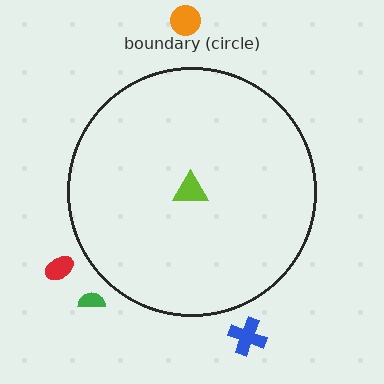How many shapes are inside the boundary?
1 inside, 4 outside.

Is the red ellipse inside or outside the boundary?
Outside.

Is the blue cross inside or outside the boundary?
Outside.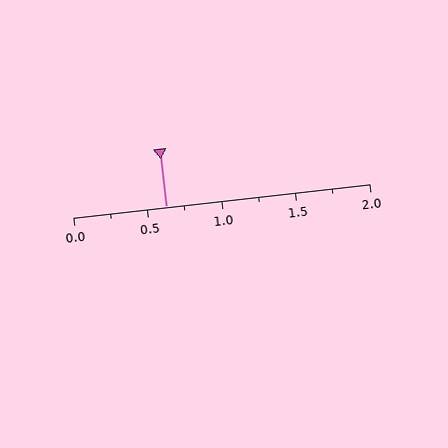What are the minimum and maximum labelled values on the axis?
The axis runs from 0.0 to 2.0.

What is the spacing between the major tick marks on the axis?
The major ticks are spaced 0.5 apart.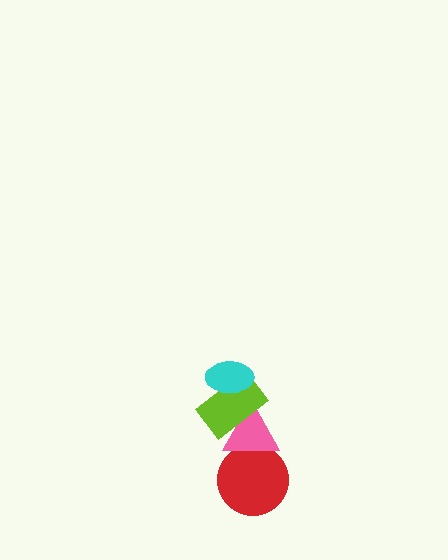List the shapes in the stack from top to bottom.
From top to bottom: the cyan ellipse, the lime rectangle, the pink triangle, the red circle.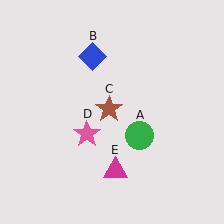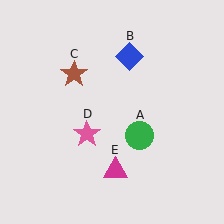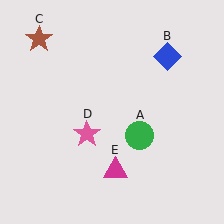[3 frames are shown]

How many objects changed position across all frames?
2 objects changed position: blue diamond (object B), brown star (object C).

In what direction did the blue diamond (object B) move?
The blue diamond (object B) moved right.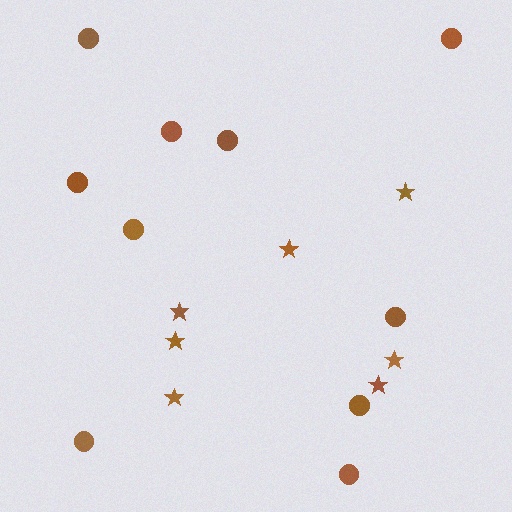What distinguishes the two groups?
There are 2 groups: one group of circles (10) and one group of stars (7).